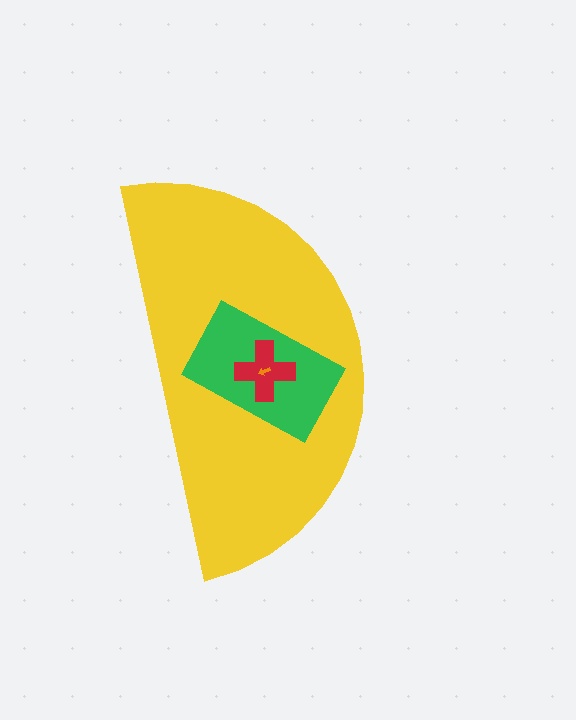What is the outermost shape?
The yellow semicircle.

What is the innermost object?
The orange arrow.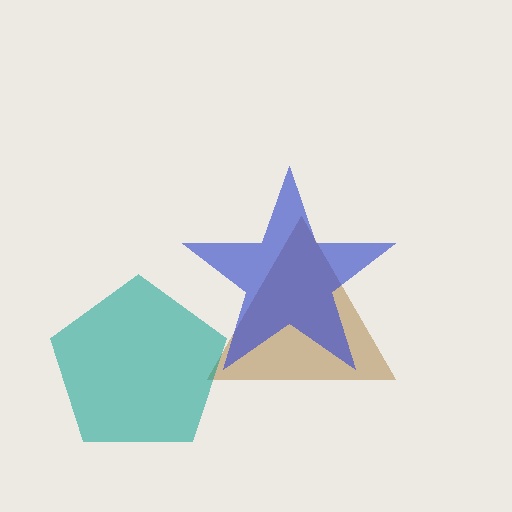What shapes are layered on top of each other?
The layered shapes are: a brown triangle, a teal pentagon, a blue star.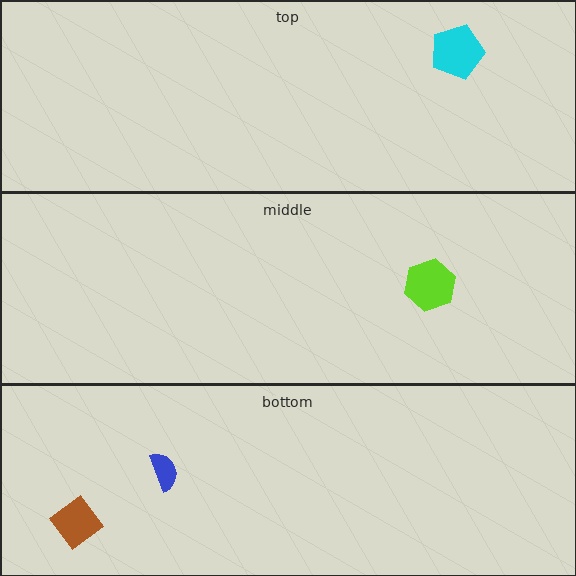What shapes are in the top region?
The cyan pentagon.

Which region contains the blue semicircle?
The bottom region.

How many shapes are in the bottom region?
2.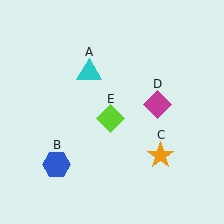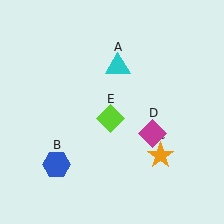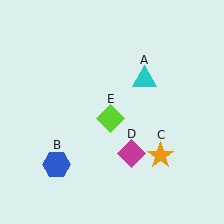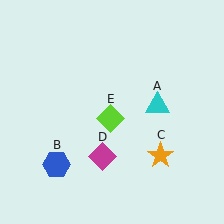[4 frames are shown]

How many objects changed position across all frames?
2 objects changed position: cyan triangle (object A), magenta diamond (object D).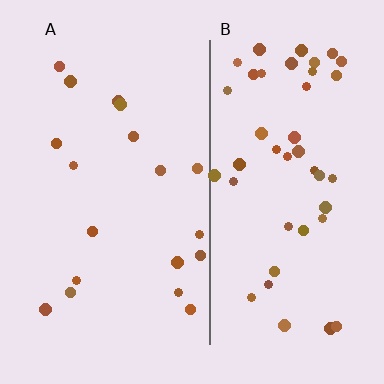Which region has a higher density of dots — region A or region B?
B (the right).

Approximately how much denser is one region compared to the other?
Approximately 2.4× — region B over region A.